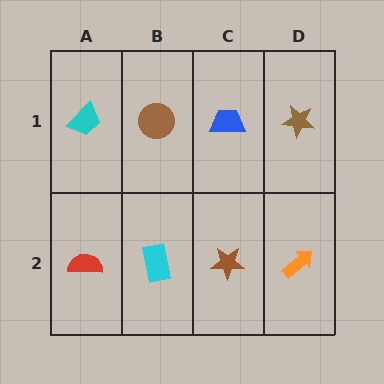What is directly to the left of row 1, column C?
A brown circle.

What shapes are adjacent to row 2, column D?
A brown star (row 1, column D), a brown star (row 2, column C).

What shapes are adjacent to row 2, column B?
A brown circle (row 1, column B), a red semicircle (row 2, column A), a brown star (row 2, column C).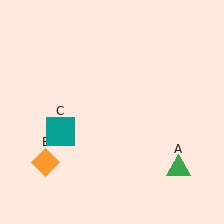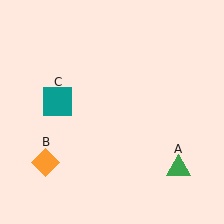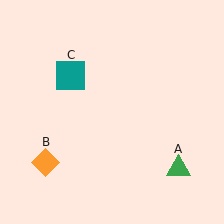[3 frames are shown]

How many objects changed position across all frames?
1 object changed position: teal square (object C).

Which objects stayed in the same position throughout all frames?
Green triangle (object A) and orange diamond (object B) remained stationary.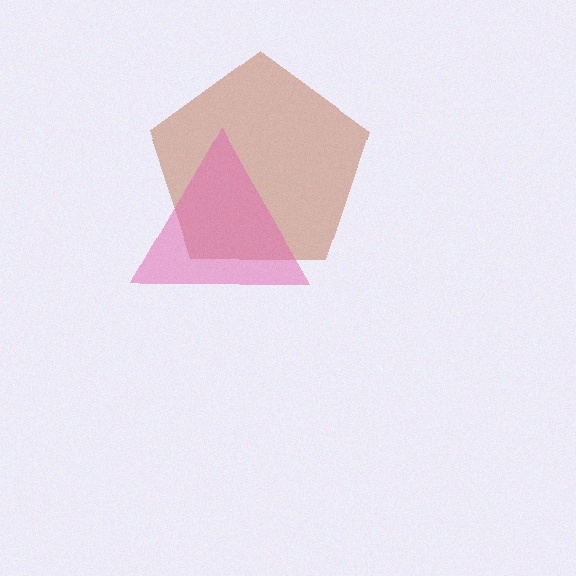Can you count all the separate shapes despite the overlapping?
Yes, there are 2 separate shapes.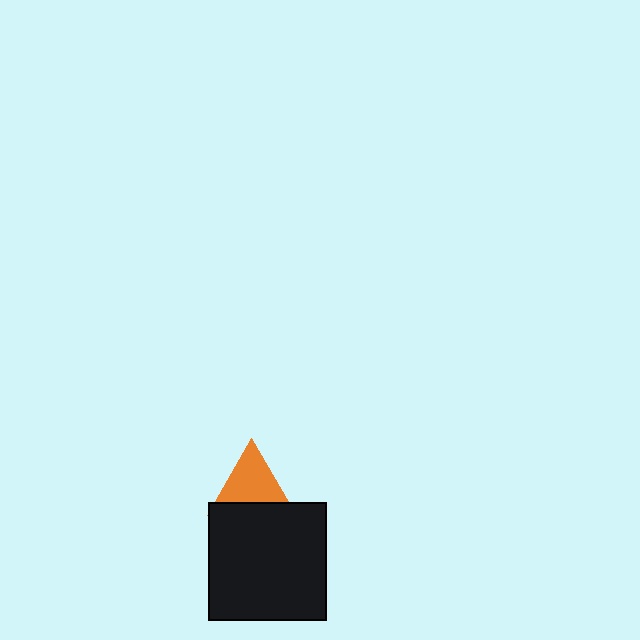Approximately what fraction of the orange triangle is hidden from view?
Roughly 33% of the orange triangle is hidden behind the black square.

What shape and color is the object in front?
The object in front is a black square.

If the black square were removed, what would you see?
You would see the complete orange triangle.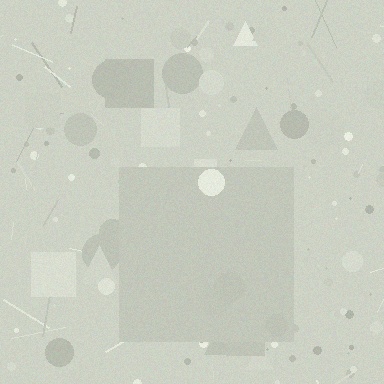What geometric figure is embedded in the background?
A square is embedded in the background.